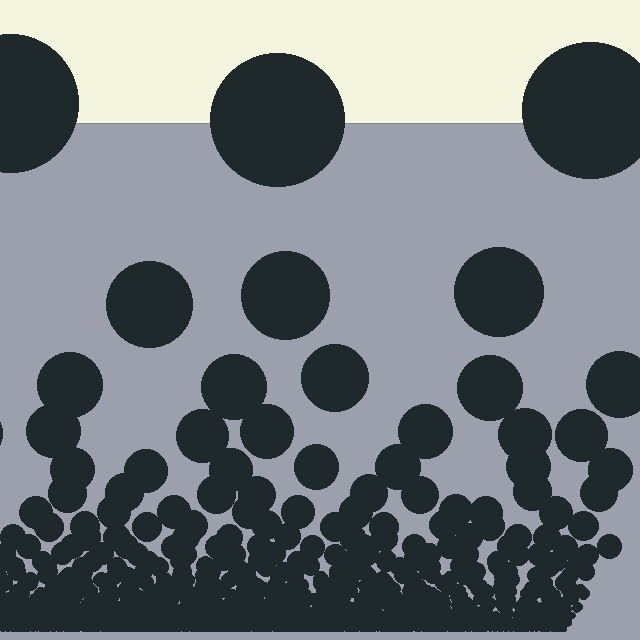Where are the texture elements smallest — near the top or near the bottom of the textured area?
Near the bottom.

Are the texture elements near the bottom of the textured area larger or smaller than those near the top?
Smaller. The gradient is inverted — elements near the bottom are smaller and denser.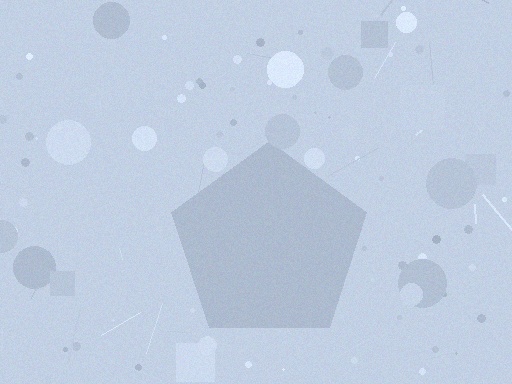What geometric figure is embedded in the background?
A pentagon is embedded in the background.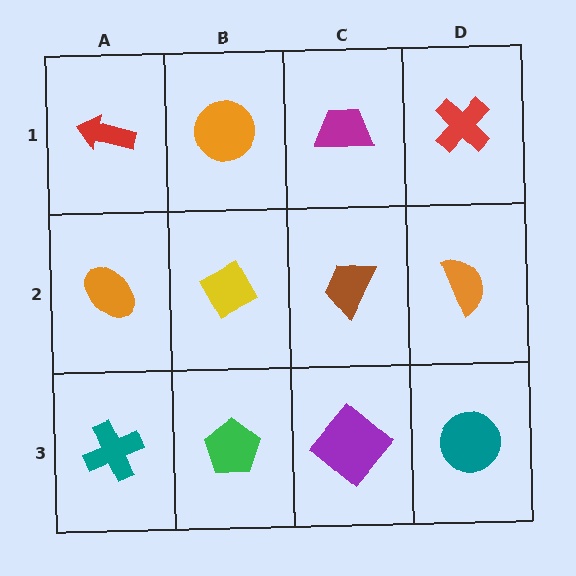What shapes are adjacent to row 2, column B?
An orange circle (row 1, column B), a green pentagon (row 3, column B), an orange ellipse (row 2, column A), a brown trapezoid (row 2, column C).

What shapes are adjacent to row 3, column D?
An orange semicircle (row 2, column D), a purple diamond (row 3, column C).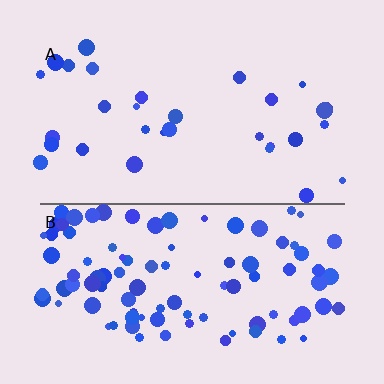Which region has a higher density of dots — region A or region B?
B (the bottom).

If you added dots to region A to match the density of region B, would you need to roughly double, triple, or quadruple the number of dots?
Approximately triple.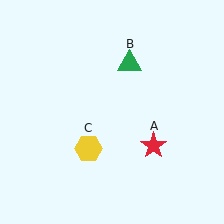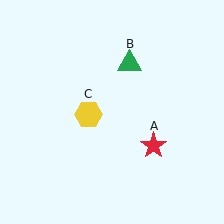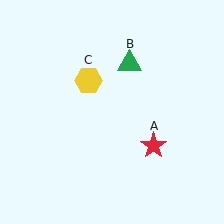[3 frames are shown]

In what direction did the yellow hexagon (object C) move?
The yellow hexagon (object C) moved up.